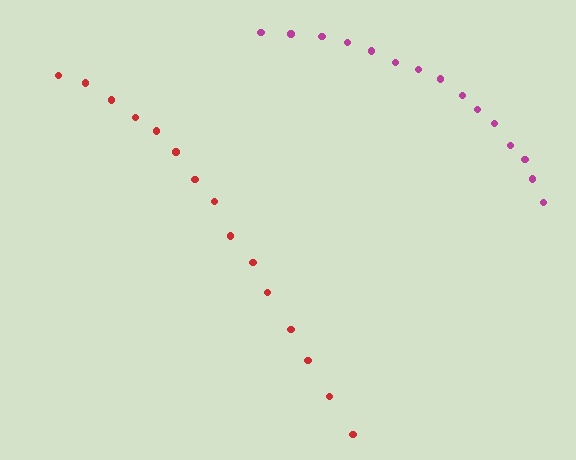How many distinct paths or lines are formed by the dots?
There are 2 distinct paths.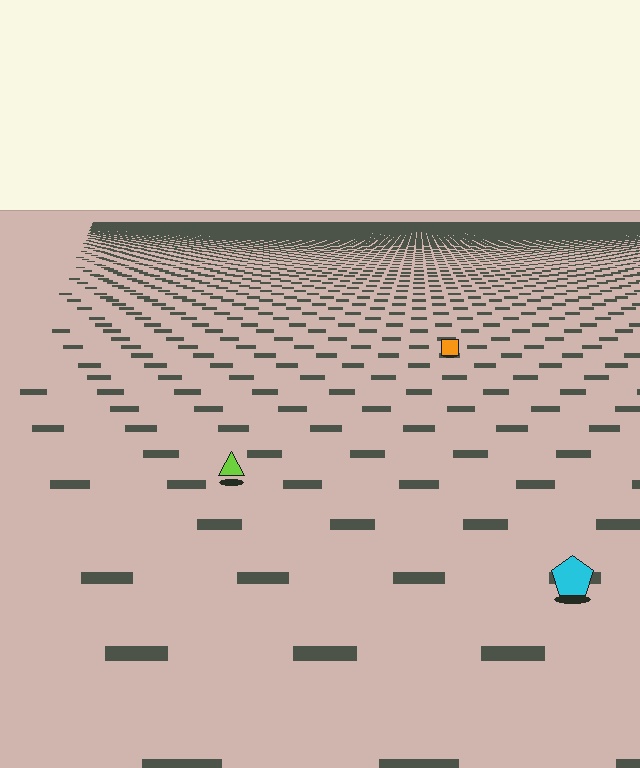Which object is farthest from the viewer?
The orange square is farthest from the viewer. It appears smaller and the ground texture around it is denser.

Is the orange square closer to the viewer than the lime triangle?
No. The lime triangle is closer — you can tell from the texture gradient: the ground texture is coarser near it.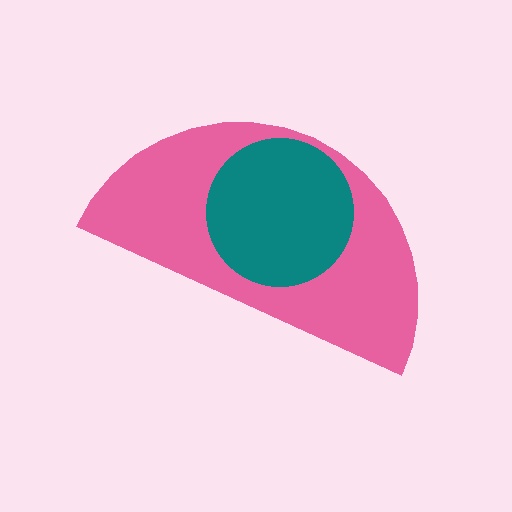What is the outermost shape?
The pink semicircle.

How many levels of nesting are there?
2.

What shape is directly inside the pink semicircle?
The teal circle.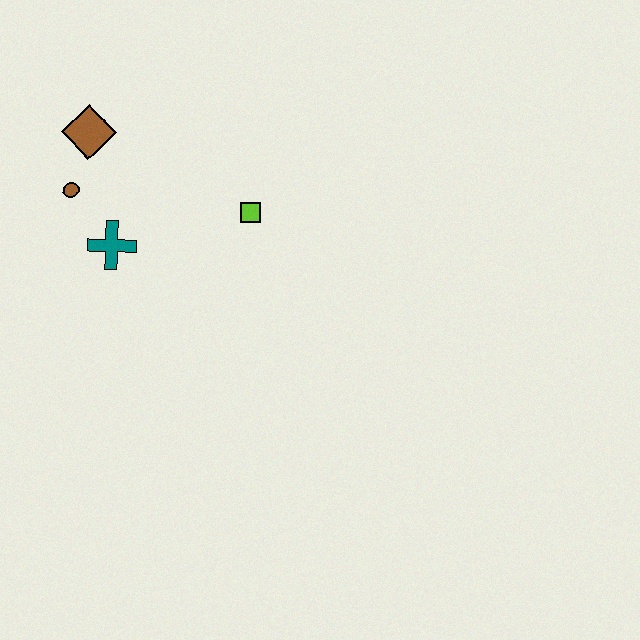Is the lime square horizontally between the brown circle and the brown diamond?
No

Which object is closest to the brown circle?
The brown diamond is closest to the brown circle.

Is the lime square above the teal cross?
Yes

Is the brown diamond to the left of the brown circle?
No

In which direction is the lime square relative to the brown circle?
The lime square is to the right of the brown circle.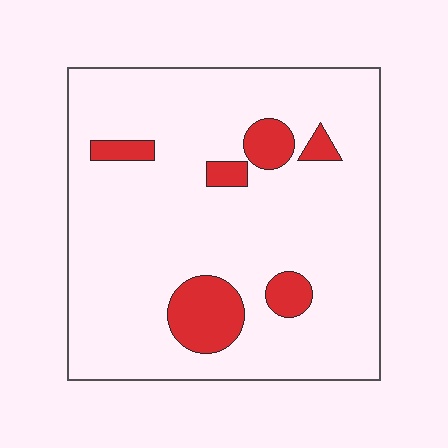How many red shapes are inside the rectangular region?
6.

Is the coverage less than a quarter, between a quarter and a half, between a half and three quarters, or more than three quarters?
Less than a quarter.